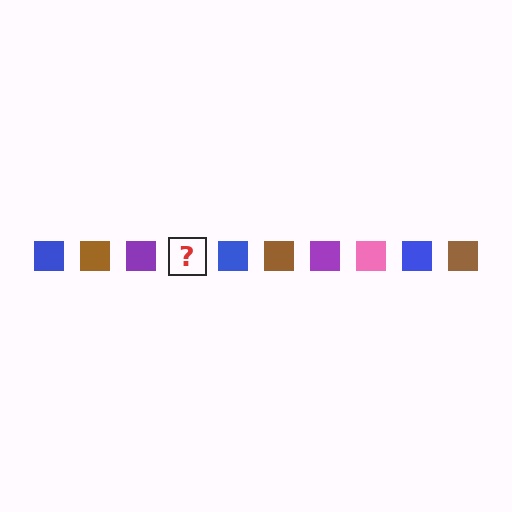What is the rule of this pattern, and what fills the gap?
The rule is that the pattern cycles through blue, brown, purple, pink squares. The gap should be filled with a pink square.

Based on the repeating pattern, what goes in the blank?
The blank should be a pink square.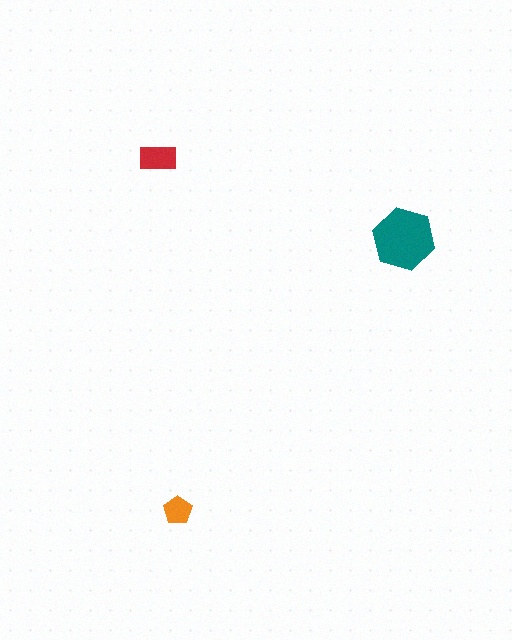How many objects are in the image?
There are 3 objects in the image.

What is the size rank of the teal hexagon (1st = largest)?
1st.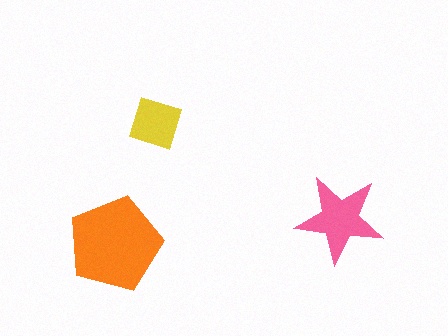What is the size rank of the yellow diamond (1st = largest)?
3rd.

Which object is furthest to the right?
The pink star is rightmost.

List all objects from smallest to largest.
The yellow diamond, the pink star, the orange pentagon.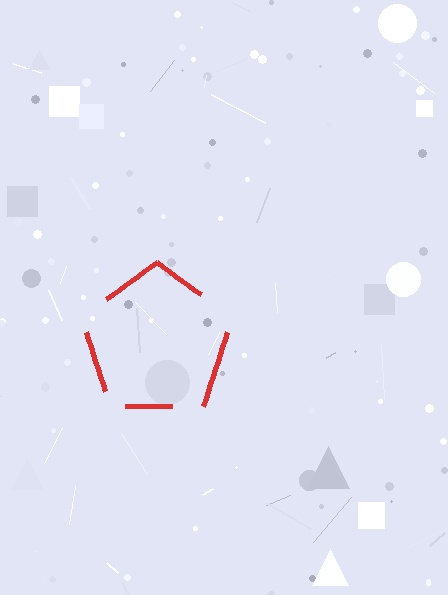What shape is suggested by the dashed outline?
The dashed outline suggests a pentagon.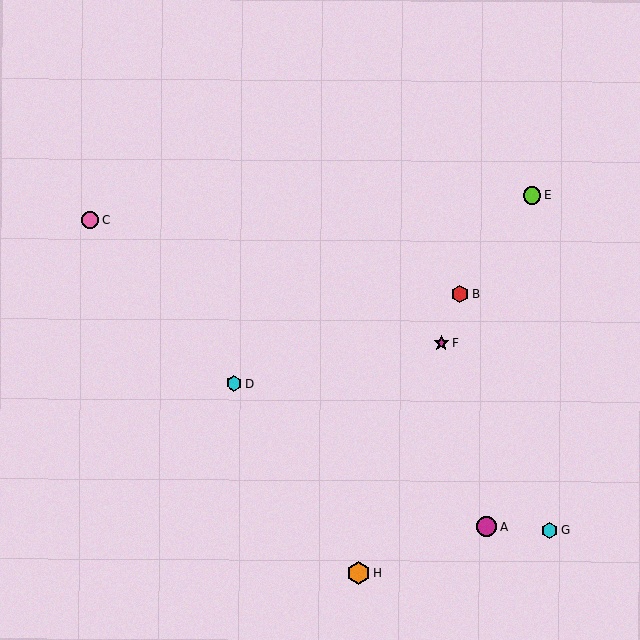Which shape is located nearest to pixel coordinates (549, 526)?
The cyan hexagon (labeled G) at (550, 530) is nearest to that location.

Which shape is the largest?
The orange hexagon (labeled H) is the largest.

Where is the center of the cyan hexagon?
The center of the cyan hexagon is at (550, 530).